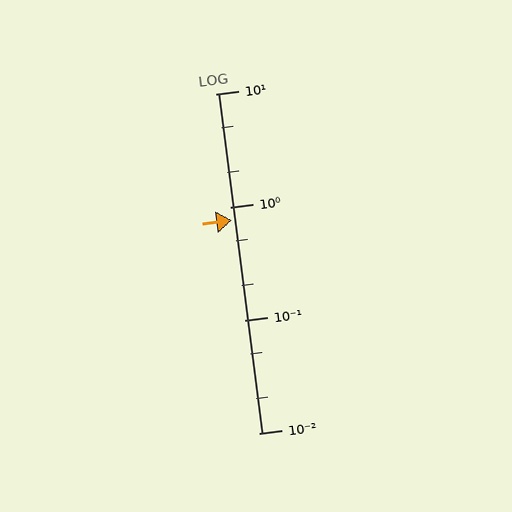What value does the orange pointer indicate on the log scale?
The pointer indicates approximately 0.76.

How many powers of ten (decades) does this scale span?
The scale spans 3 decades, from 0.01 to 10.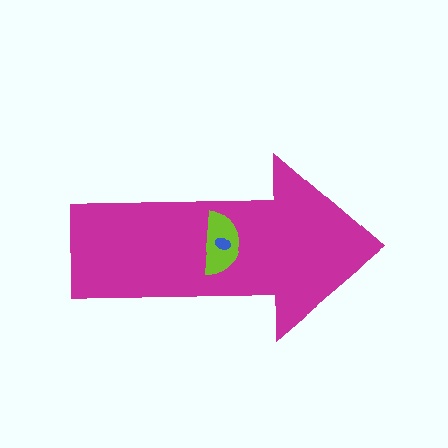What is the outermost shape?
The magenta arrow.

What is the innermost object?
The blue ellipse.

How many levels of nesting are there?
3.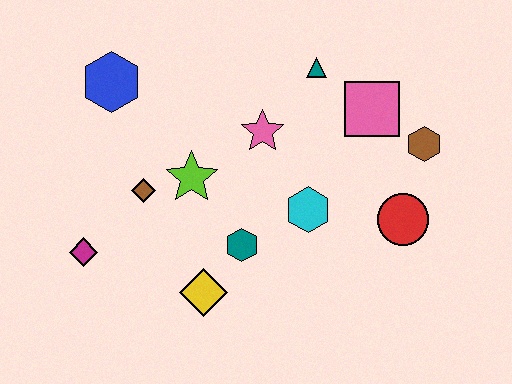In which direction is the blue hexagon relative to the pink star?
The blue hexagon is to the left of the pink star.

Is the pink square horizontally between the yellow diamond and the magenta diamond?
No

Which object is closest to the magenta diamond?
The brown diamond is closest to the magenta diamond.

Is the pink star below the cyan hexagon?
No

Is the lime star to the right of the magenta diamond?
Yes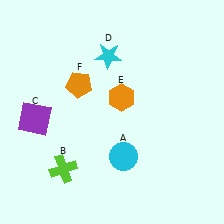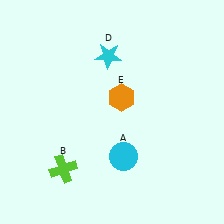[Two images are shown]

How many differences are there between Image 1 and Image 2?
There are 2 differences between the two images.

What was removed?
The orange pentagon (F), the purple square (C) were removed in Image 2.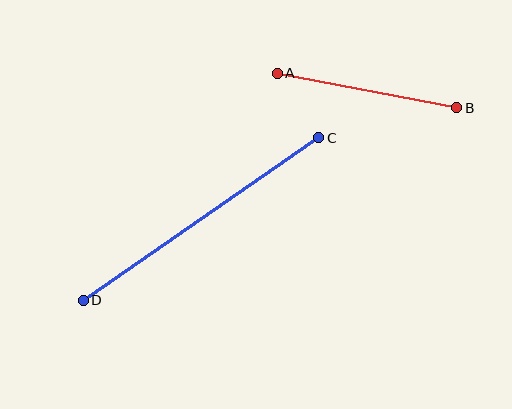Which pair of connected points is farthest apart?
Points C and D are farthest apart.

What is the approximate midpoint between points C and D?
The midpoint is at approximately (201, 219) pixels.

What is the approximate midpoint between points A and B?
The midpoint is at approximately (367, 91) pixels.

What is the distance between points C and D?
The distance is approximately 286 pixels.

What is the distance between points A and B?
The distance is approximately 183 pixels.